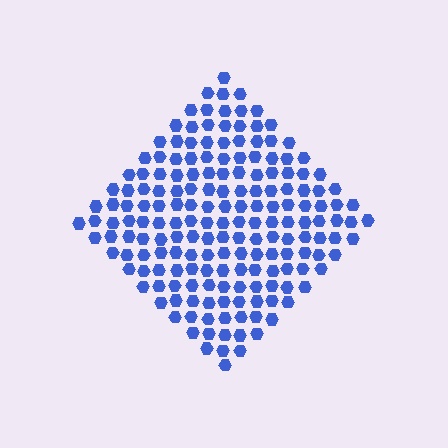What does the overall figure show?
The overall figure shows a diamond.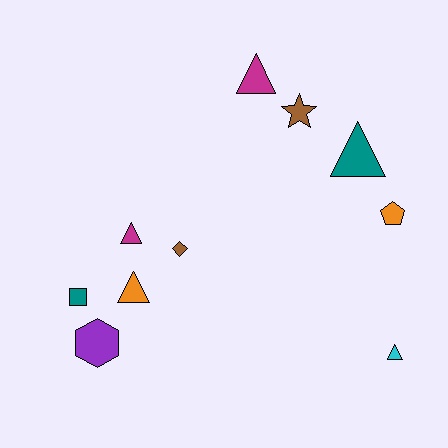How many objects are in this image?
There are 10 objects.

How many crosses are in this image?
There are no crosses.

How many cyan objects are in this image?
There is 1 cyan object.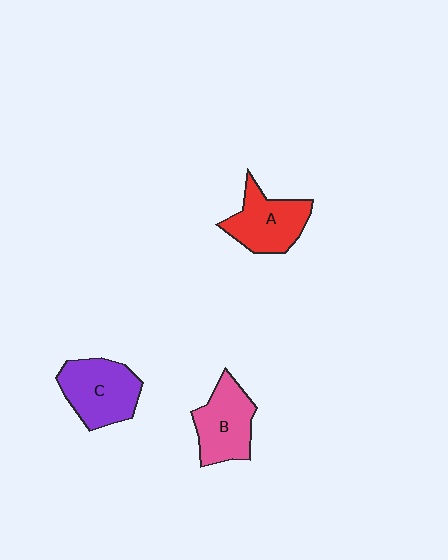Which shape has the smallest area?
Shape A (red).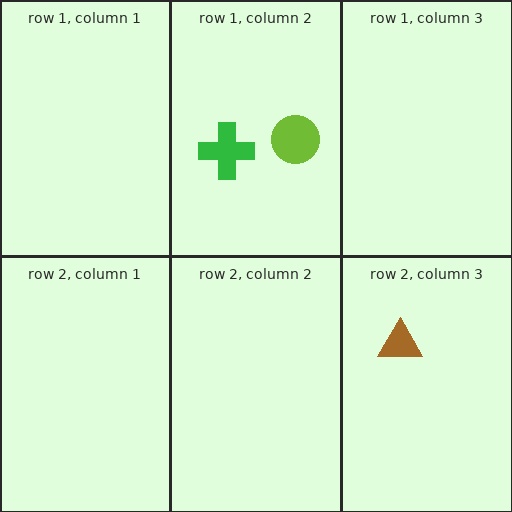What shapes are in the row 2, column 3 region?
The brown triangle.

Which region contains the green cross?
The row 1, column 2 region.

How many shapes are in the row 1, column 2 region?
2.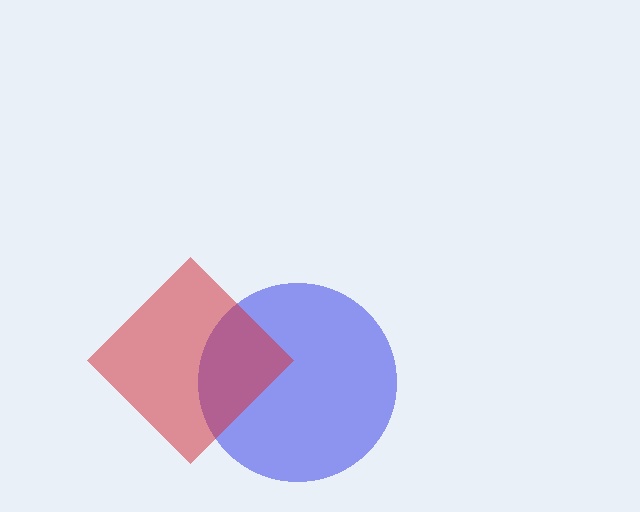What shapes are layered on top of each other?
The layered shapes are: a blue circle, a red diamond.